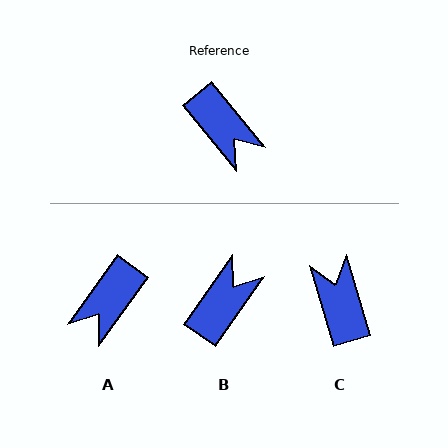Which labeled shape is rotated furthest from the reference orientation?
C, about 157 degrees away.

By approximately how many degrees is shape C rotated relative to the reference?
Approximately 157 degrees counter-clockwise.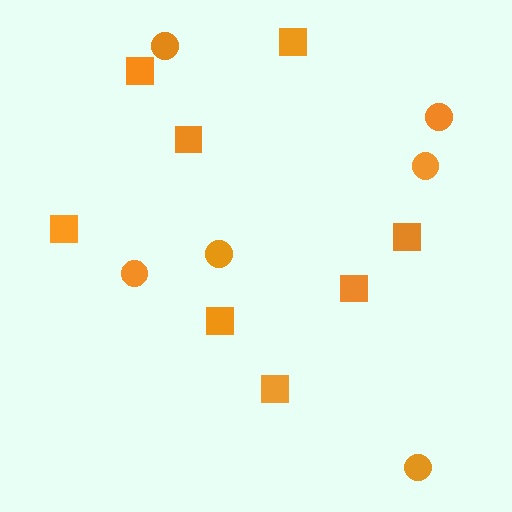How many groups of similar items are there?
There are 2 groups: one group of circles (6) and one group of squares (8).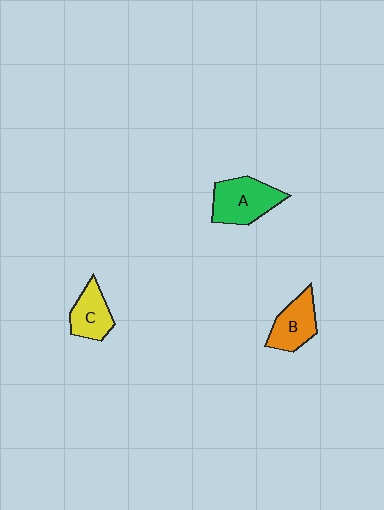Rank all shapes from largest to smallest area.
From largest to smallest: A (green), B (orange), C (yellow).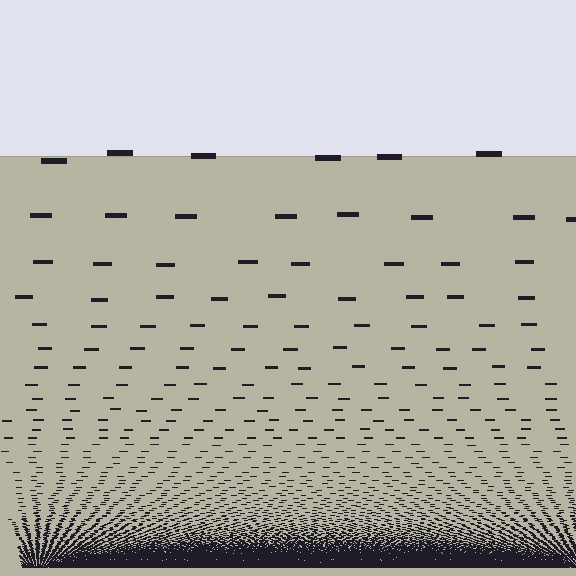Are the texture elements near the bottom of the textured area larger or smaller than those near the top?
Smaller. The gradient is inverted — elements near the bottom are smaller and denser.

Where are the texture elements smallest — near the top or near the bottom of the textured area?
Near the bottom.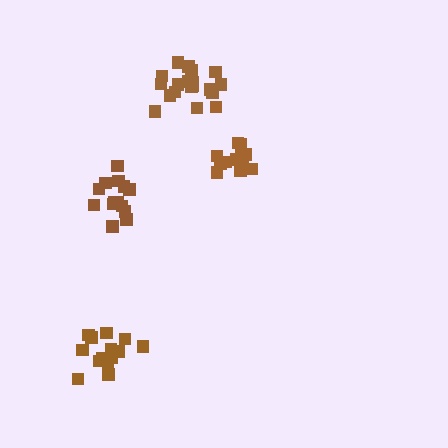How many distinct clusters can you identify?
There are 4 distinct clusters.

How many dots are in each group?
Group 1: 13 dots, Group 2: 15 dots, Group 3: 15 dots, Group 4: 18 dots (61 total).